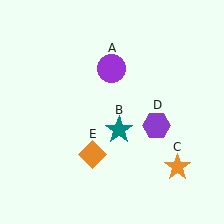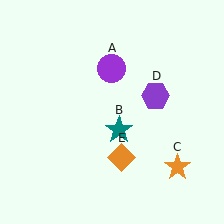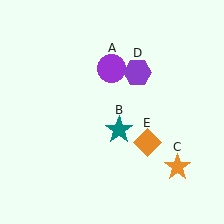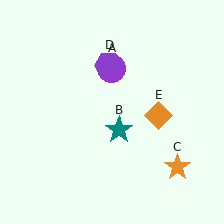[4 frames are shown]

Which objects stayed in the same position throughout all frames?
Purple circle (object A) and teal star (object B) and orange star (object C) remained stationary.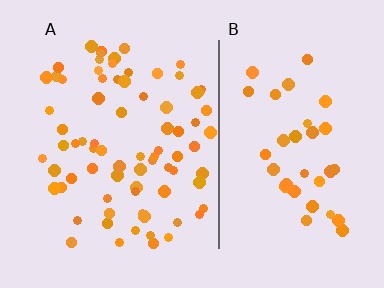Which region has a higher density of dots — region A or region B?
A (the left).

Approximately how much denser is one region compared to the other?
Approximately 2.1× — region A over region B.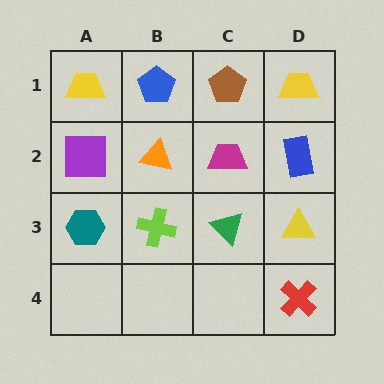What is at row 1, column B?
A blue pentagon.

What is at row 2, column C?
A magenta trapezoid.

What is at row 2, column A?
A purple square.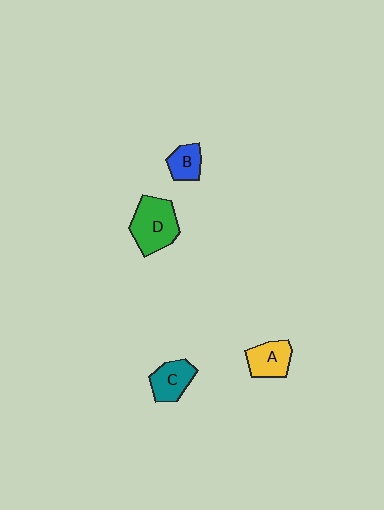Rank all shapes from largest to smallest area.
From largest to smallest: D (green), A (yellow), C (teal), B (blue).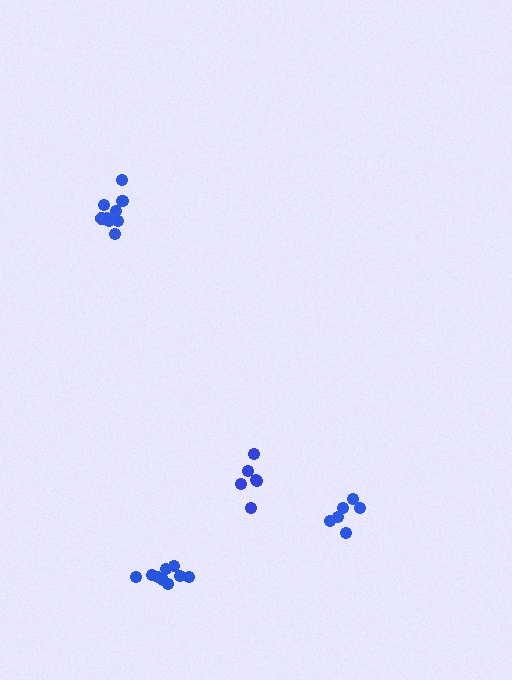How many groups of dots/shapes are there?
There are 4 groups.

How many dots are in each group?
Group 1: 6 dots, Group 2: 10 dots, Group 3: 9 dots, Group 4: 6 dots (31 total).